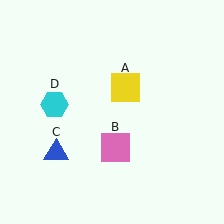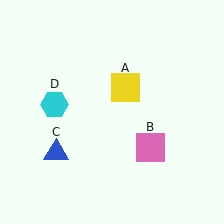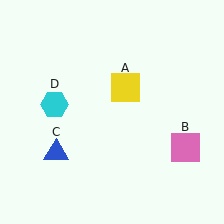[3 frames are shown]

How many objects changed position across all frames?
1 object changed position: pink square (object B).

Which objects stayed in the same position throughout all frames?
Yellow square (object A) and blue triangle (object C) and cyan hexagon (object D) remained stationary.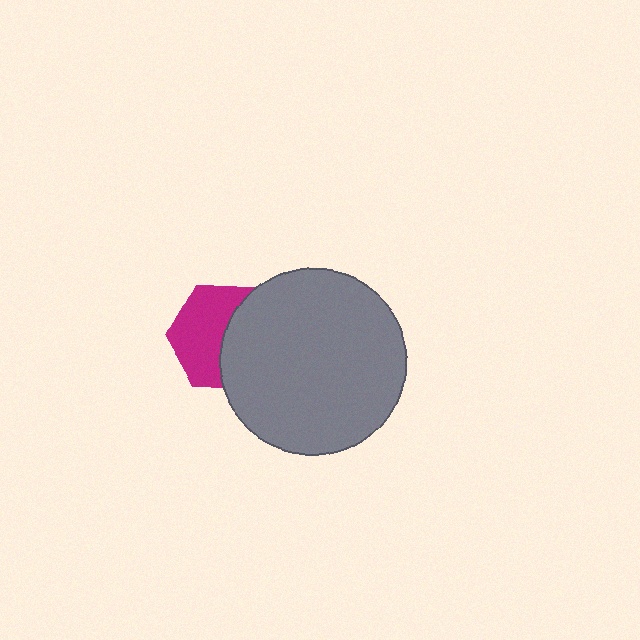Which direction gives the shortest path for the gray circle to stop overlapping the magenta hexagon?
Moving right gives the shortest separation.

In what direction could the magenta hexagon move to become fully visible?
The magenta hexagon could move left. That would shift it out from behind the gray circle entirely.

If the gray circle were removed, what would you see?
You would see the complete magenta hexagon.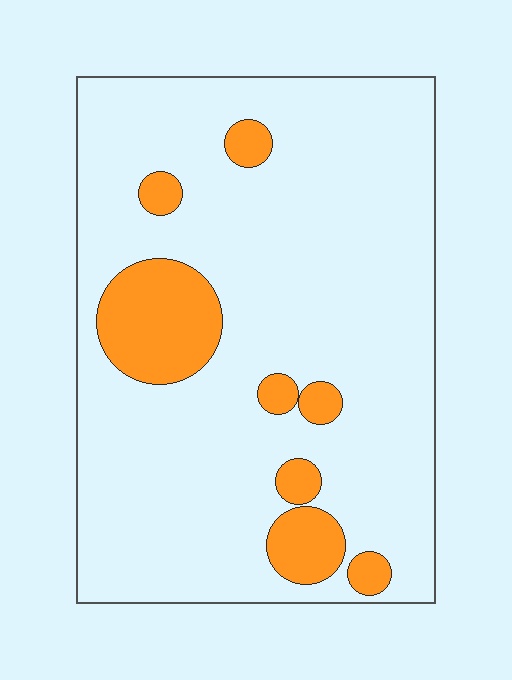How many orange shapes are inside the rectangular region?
8.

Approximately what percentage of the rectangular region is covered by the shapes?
Approximately 15%.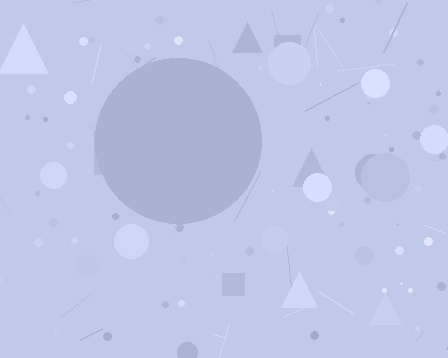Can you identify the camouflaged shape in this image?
The camouflaged shape is a circle.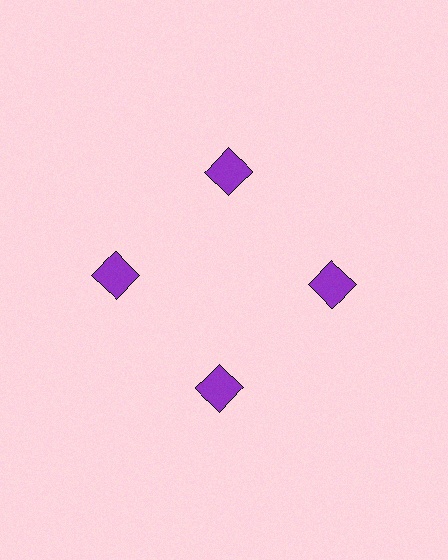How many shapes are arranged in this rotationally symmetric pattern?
There are 4 shapes, arranged in 4 groups of 1.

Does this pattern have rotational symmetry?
Yes, this pattern has 4-fold rotational symmetry. It looks the same after rotating 90 degrees around the center.